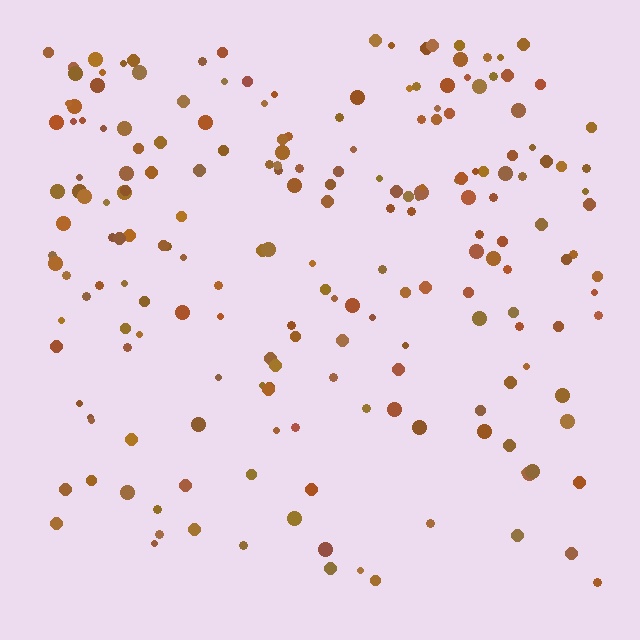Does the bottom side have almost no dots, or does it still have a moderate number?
Still a moderate number, just noticeably fewer than the top.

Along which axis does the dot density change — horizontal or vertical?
Vertical.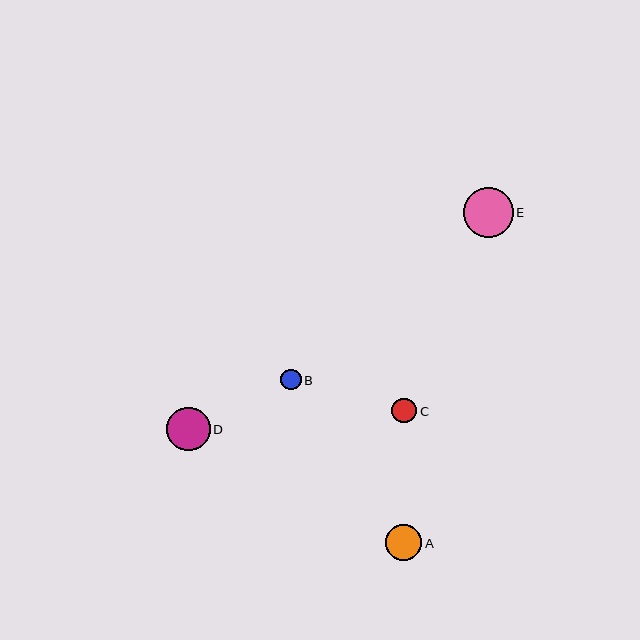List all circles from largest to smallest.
From largest to smallest: E, D, A, C, B.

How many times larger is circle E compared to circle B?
Circle E is approximately 2.4 times the size of circle B.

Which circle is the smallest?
Circle B is the smallest with a size of approximately 21 pixels.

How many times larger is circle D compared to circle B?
Circle D is approximately 2.1 times the size of circle B.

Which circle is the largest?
Circle E is the largest with a size of approximately 50 pixels.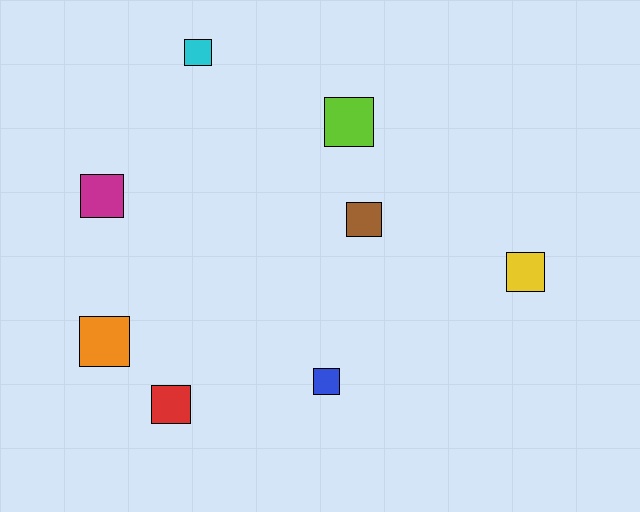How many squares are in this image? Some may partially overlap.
There are 8 squares.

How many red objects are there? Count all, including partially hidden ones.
There is 1 red object.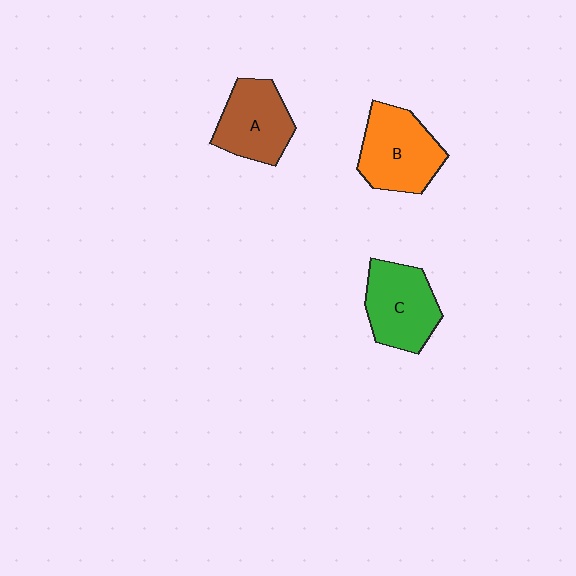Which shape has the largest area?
Shape B (orange).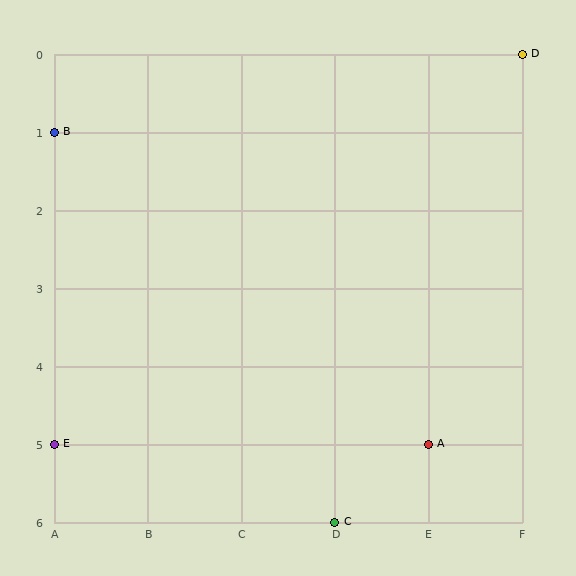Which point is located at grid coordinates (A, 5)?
Point E is at (A, 5).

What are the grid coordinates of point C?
Point C is at grid coordinates (D, 6).